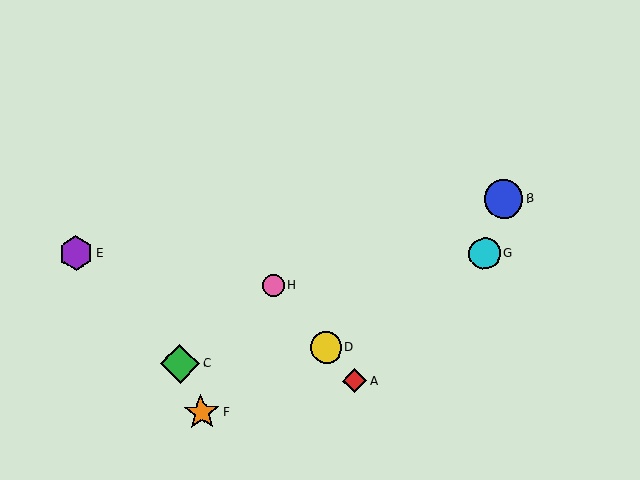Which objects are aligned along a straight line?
Objects A, D, H are aligned along a straight line.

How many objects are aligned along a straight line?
3 objects (A, D, H) are aligned along a straight line.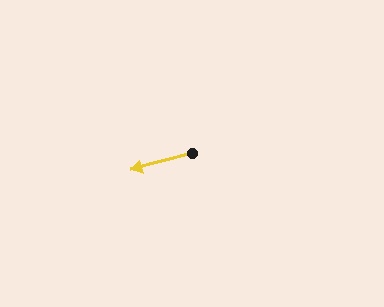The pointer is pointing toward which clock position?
Roughly 9 o'clock.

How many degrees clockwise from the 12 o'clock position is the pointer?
Approximately 255 degrees.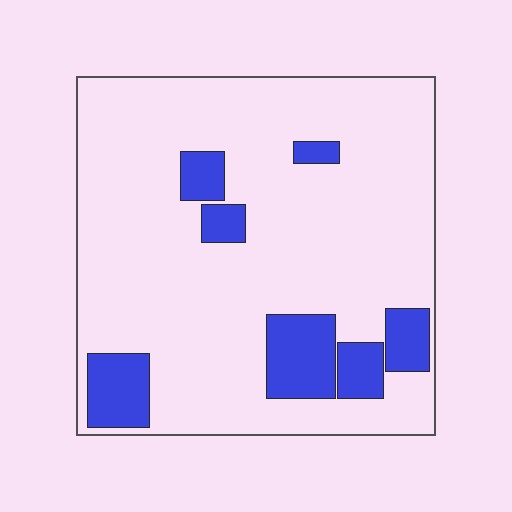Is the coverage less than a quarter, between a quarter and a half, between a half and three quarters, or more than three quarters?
Less than a quarter.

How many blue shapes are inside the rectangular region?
7.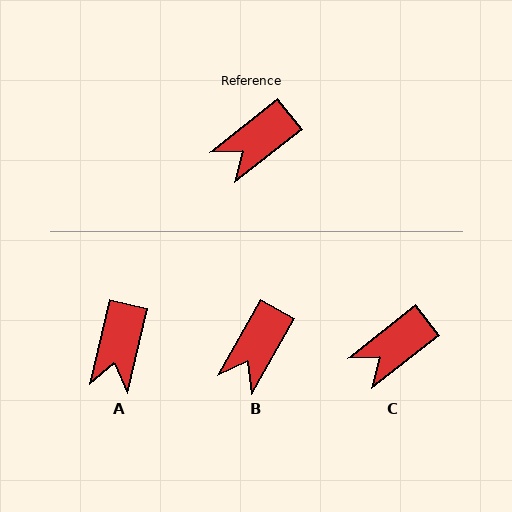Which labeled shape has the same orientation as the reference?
C.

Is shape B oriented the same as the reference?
No, it is off by about 23 degrees.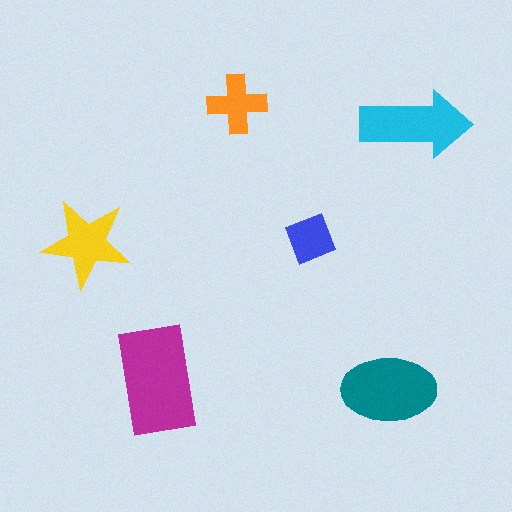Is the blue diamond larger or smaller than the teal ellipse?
Smaller.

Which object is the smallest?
The blue diamond.